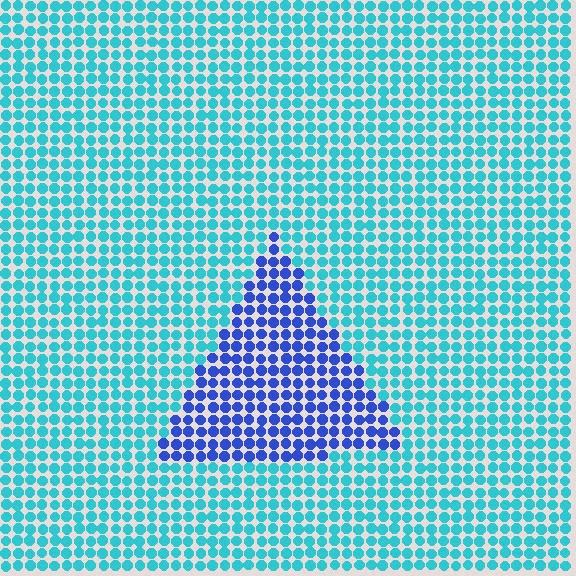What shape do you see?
I see a triangle.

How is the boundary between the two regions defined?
The boundary is defined purely by a slight shift in hue (about 47 degrees). Spacing, size, and orientation are identical on both sides.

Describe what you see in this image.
The image is filled with small cyan elements in a uniform arrangement. A triangle-shaped region is visible where the elements are tinted to a slightly different hue, forming a subtle color boundary.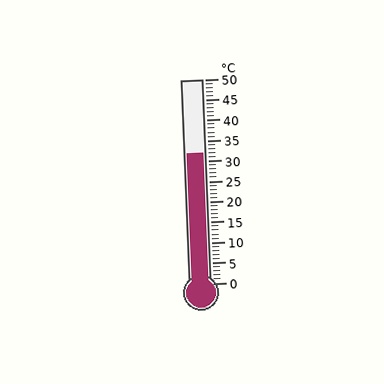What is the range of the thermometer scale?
The thermometer scale ranges from 0°C to 50°C.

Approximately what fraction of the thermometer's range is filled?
The thermometer is filled to approximately 65% of its range.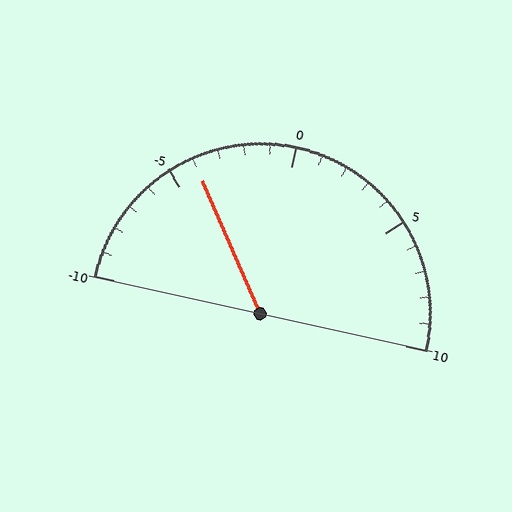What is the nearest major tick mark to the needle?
The nearest major tick mark is -5.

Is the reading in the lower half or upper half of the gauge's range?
The reading is in the lower half of the range (-10 to 10).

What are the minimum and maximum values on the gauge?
The gauge ranges from -10 to 10.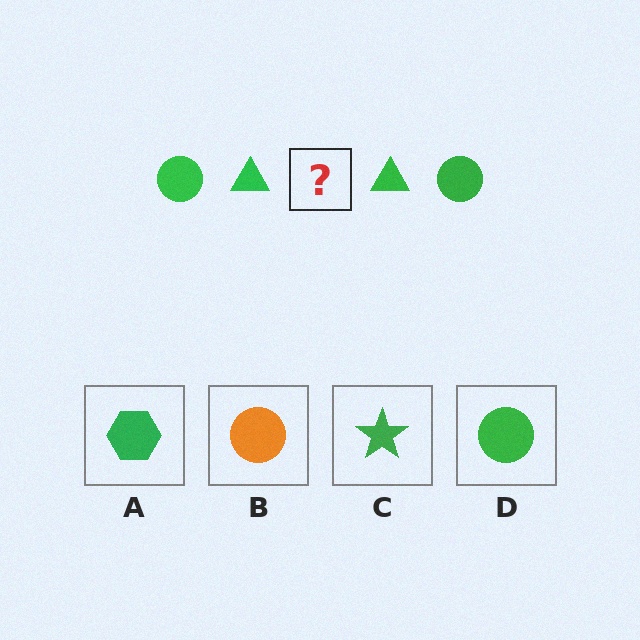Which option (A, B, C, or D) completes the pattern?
D.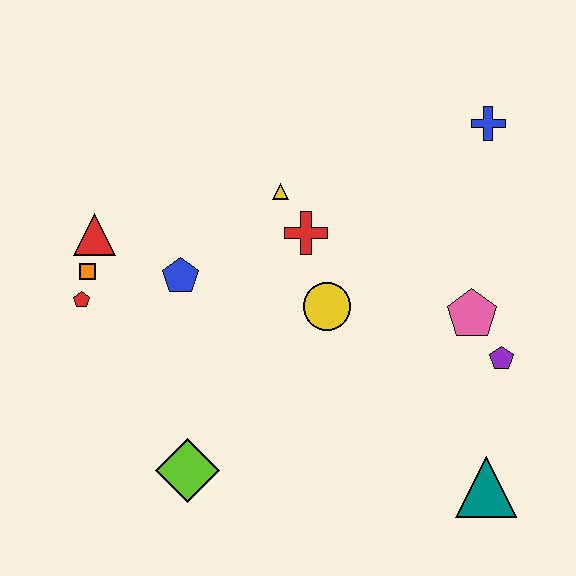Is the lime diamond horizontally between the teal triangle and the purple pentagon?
No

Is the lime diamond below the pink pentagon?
Yes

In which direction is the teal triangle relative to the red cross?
The teal triangle is below the red cross.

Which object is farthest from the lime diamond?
The blue cross is farthest from the lime diamond.